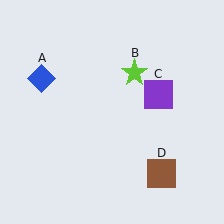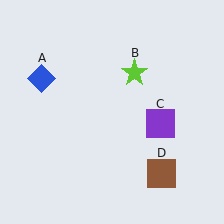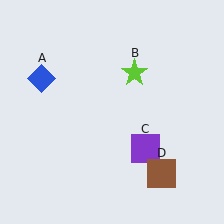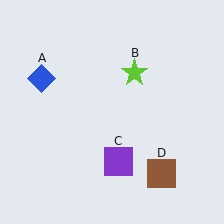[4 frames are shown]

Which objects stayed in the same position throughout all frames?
Blue diamond (object A) and lime star (object B) and brown square (object D) remained stationary.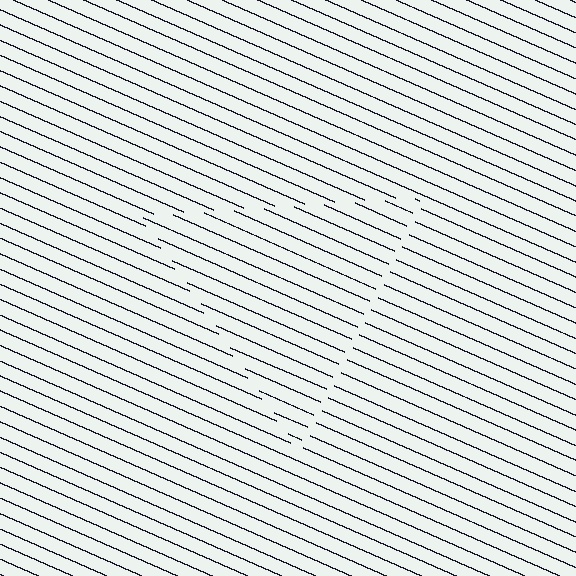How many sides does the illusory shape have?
3 sides — the line-ends trace a triangle.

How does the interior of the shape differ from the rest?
The interior of the shape contains the same grating, shifted by half a period — the contour is defined by the phase discontinuity where line-ends from the inner and outer gratings abut.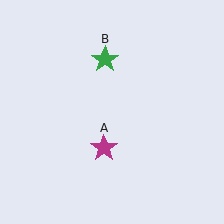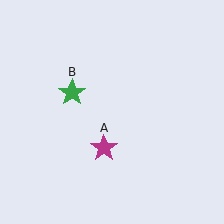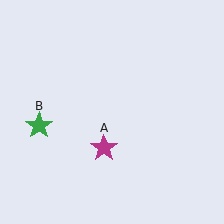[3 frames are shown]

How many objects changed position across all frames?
1 object changed position: green star (object B).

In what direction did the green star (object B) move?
The green star (object B) moved down and to the left.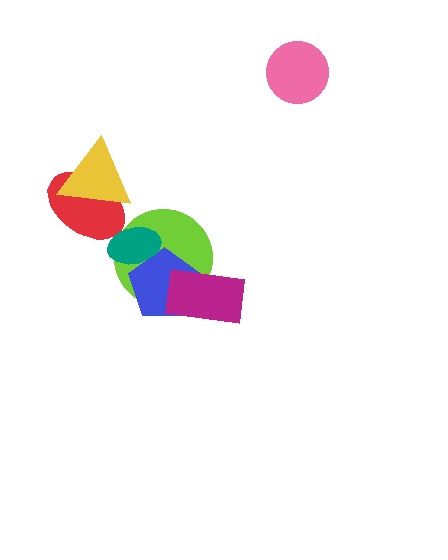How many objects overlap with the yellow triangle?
1 object overlaps with the yellow triangle.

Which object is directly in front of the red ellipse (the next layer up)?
The yellow triangle is directly in front of the red ellipse.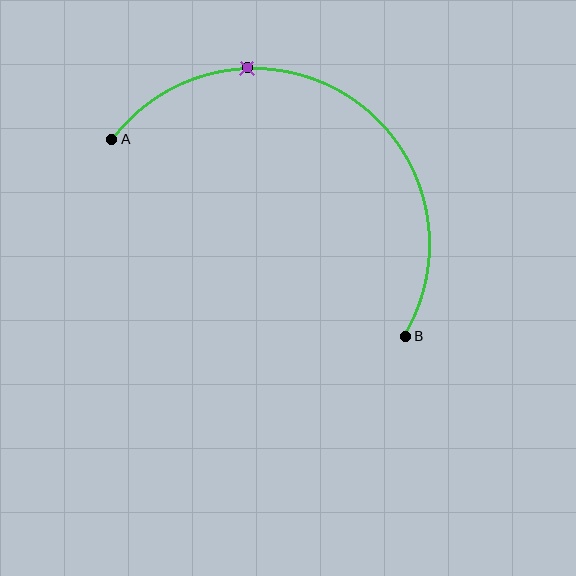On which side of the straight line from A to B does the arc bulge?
The arc bulges above and to the right of the straight line connecting A and B.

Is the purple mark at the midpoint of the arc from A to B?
No. The purple mark lies on the arc but is closer to endpoint A. The arc midpoint would be at the point on the curve equidistant along the arc from both A and B.